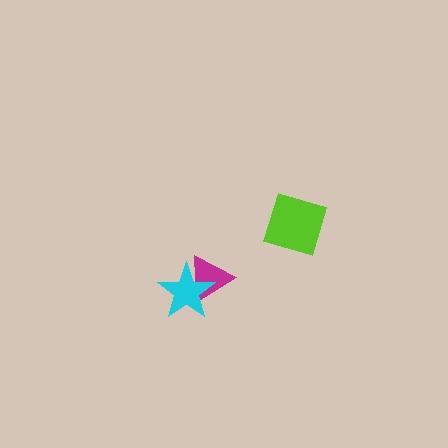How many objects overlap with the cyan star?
1 object overlaps with the cyan star.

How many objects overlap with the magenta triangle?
1 object overlaps with the magenta triangle.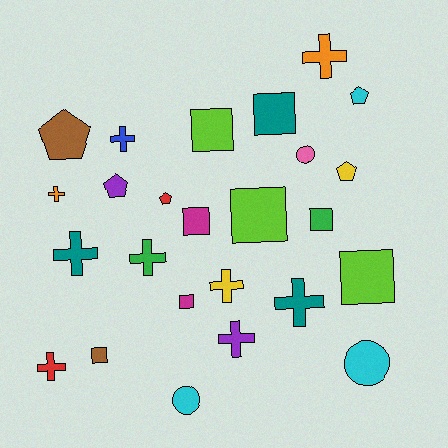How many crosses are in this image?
There are 9 crosses.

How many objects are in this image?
There are 25 objects.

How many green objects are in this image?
There are 2 green objects.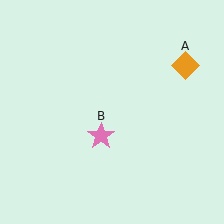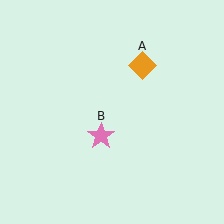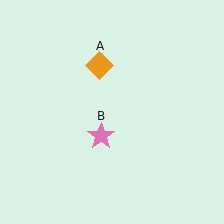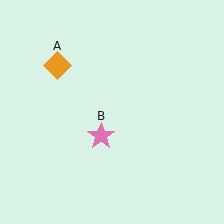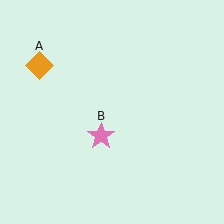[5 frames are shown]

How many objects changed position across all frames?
1 object changed position: orange diamond (object A).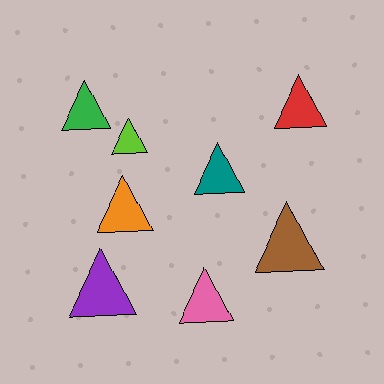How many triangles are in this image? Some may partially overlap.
There are 8 triangles.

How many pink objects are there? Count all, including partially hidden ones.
There is 1 pink object.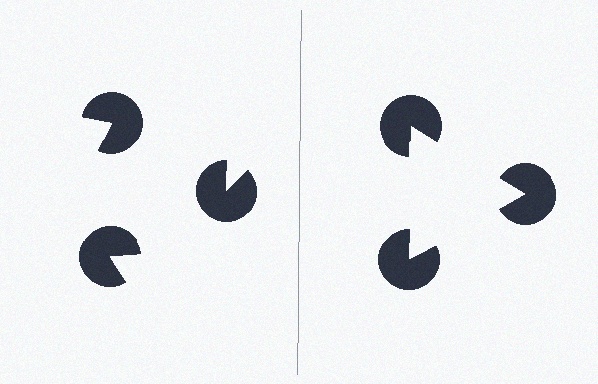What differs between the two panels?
The pac-man discs are positioned identically on both sides; only the wedge orientations differ. On the right they align to a triangle; on the left they are misaligned.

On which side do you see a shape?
An illusory triangle appears on the right side. On the left side the wedge cuts are rotated, so no coherent shape forms.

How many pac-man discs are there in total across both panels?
6 — 3 on each side.